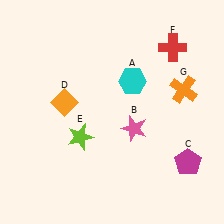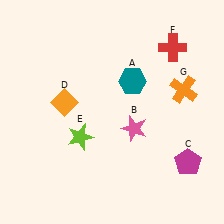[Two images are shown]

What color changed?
The hexagon (A) changed from cyan in Image 1 to teal in Image 2.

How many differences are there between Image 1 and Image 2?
There is 1 difference between the two images.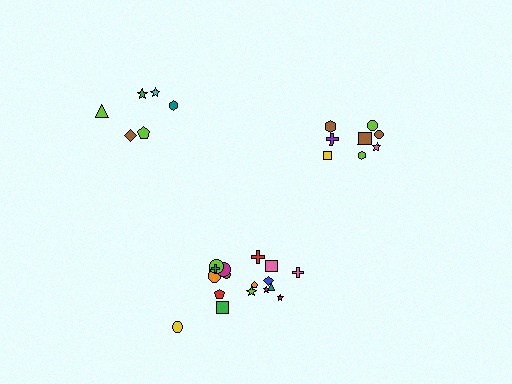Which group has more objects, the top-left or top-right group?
The top-right group.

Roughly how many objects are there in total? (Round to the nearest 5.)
Roughly 30 objects in total.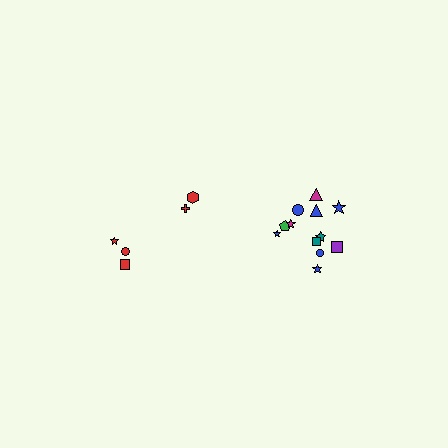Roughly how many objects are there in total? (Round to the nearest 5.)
Roughly 15 objects in total.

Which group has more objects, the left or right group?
The right group.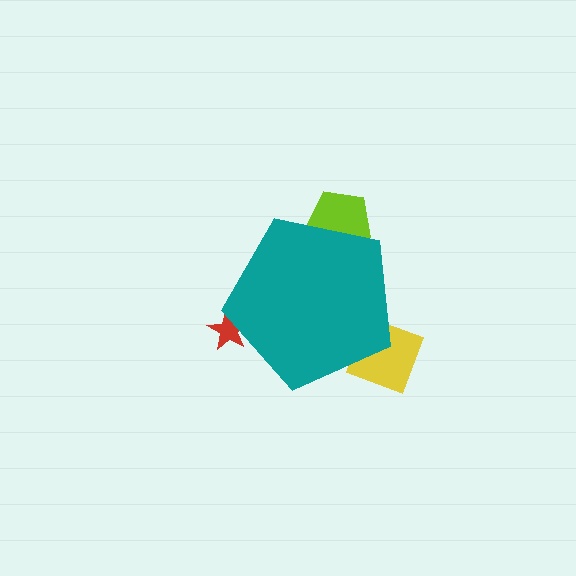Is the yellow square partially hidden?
Yes, the yellow square is partially hidden behind the teal pentagon.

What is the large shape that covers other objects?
A teal pentagon.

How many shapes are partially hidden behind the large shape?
3 shapes are partially hidden.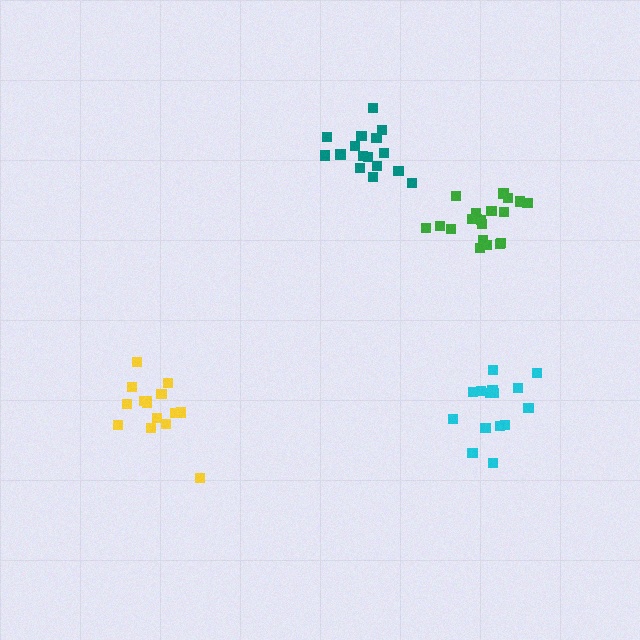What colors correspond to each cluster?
The clusters are colored: cyan, teal, yellow, green.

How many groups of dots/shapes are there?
There are 4 groups.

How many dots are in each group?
Group 1: 16 dots, Group 2: 16 dots, Group 3: 15 dots, Group 4: 20 dots (67 total).